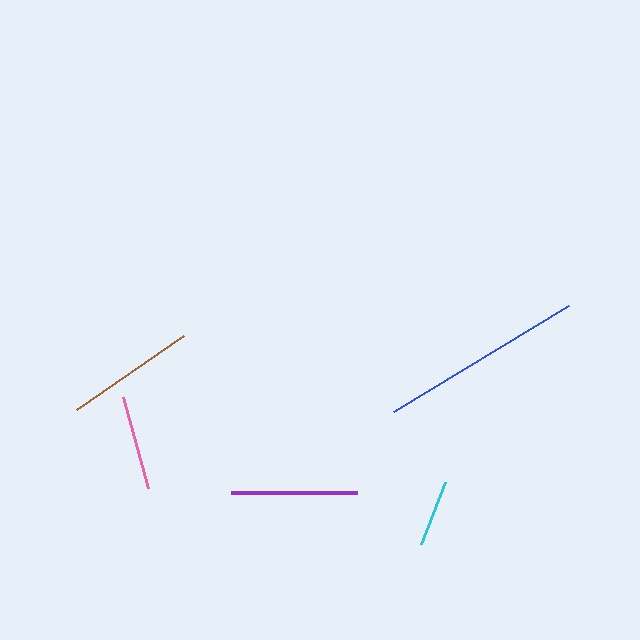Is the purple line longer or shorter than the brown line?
The brown line is longer than the purple line.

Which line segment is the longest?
The blue line is the longest at approximately 204 pixels.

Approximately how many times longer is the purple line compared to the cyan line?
The purple line is approximately 1.9 times the length of the cyan line.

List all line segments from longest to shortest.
From longest to shortest: blue, brown, purple, pink, cyan.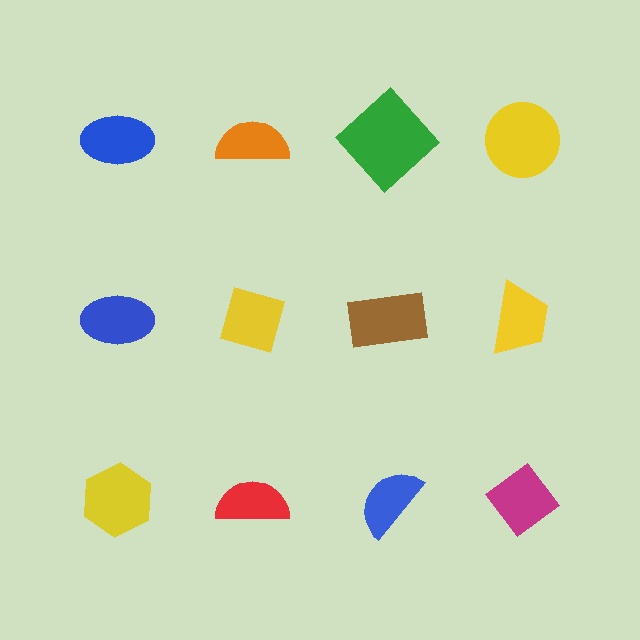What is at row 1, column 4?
A yellow circle.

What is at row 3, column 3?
A blue semicircle.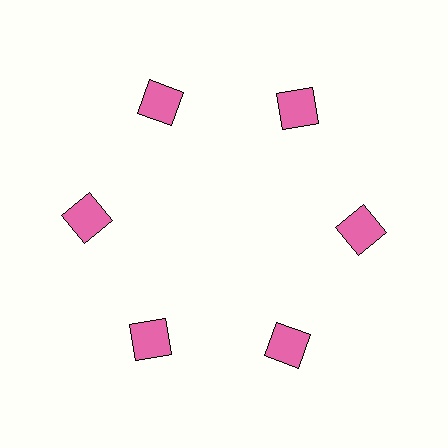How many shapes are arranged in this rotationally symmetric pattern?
There are 6 shapes, arranged in 6 groups of 1.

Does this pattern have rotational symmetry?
Yes, this pattern has 6-fold rotational symmetry. It looks the same after rotating 60 degrees around the center.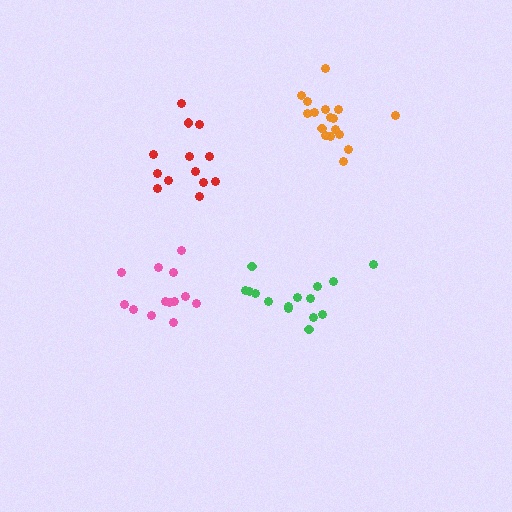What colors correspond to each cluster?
The clusters are colored: red, pink, orange, green.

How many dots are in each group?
Group 1: 13 dots, Group 2: 13 dots, Group 3: 17 dots, Group 4: 15 dots (58 total).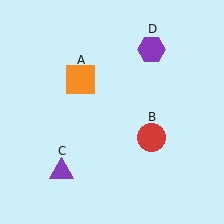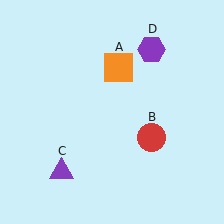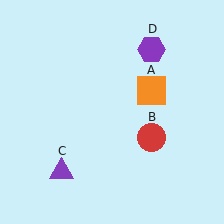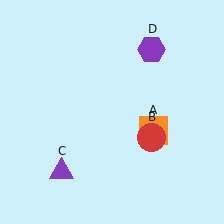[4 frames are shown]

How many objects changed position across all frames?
1 object changed position: orange square (object A).